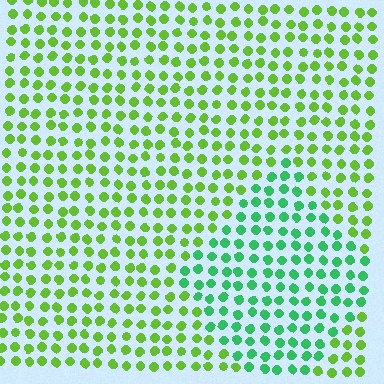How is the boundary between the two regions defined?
The boundary is defined purely by a slight shift in hue (about 42 degrees). Spacing, size, and orientation are identical on both sides.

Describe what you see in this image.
The image is filled with small lime elements in a uniform arrangement. A diamond-shaped region is visible where the elements are tinted to a slightly different hue, forming a subtle color boundary.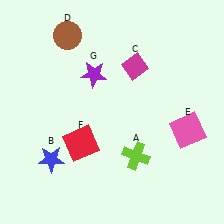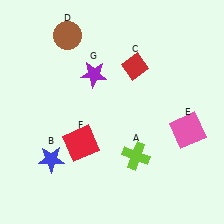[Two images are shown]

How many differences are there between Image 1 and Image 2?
There is 1 difference between the two images.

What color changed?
The diamond (C) changed from magenta in Image 1 to red in Image 2.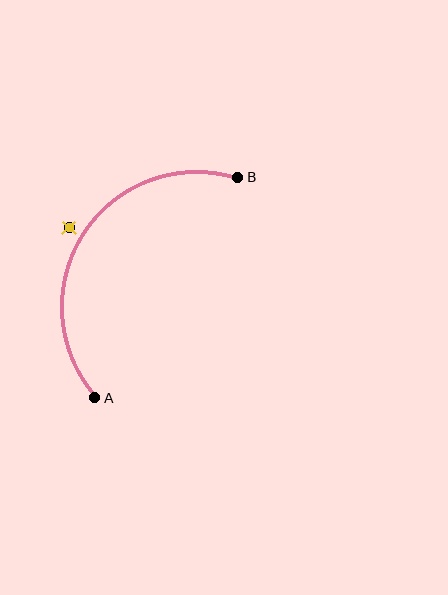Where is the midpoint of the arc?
The arc midpoint is the point on the curve farthest from the straight line joining A and B. It sits to the left of that line.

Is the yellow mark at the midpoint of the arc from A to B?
No — the yellow mark does not lie on the arc at all. It sits slightly outside the curve.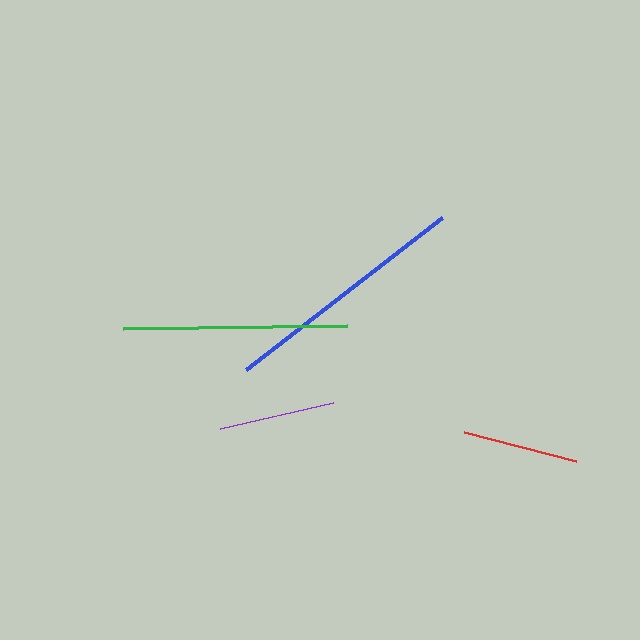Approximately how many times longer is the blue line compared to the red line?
The blue line is approximately 2.1 times the length of the red line.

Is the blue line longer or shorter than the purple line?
The blue line is longer than the purple line.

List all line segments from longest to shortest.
From longest to shortest: blue, green, purple, red.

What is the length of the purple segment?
The purple segment is approximately 116 pixels long.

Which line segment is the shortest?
The red line is the shortest at approximately 115 pixels.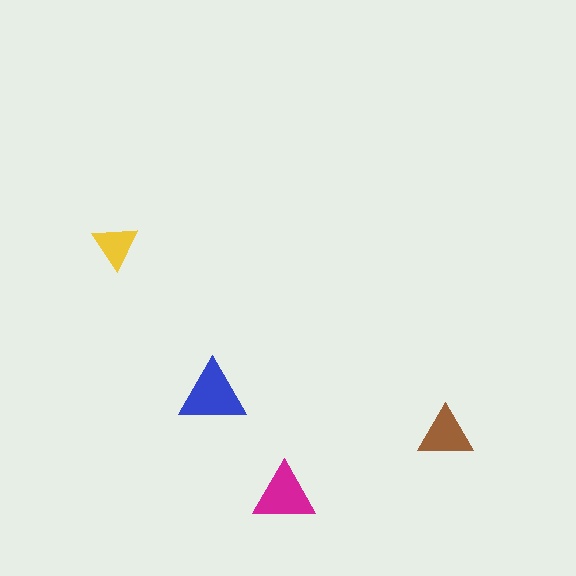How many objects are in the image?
There are 4 objects in the image.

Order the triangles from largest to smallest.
the blue one, the magenta one, the brown one, the yellow one.